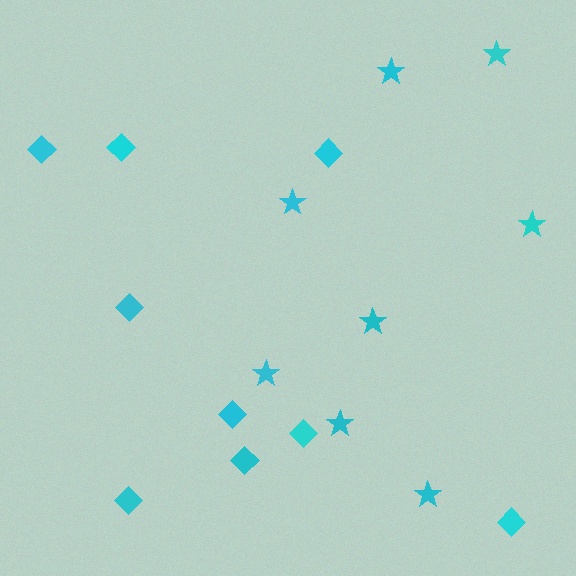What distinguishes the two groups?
There are 2 groups: one group of diamonds (9) and one group of stars (8).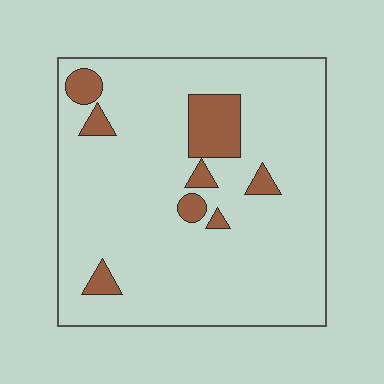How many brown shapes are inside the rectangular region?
8.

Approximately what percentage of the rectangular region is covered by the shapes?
Approximately 10%.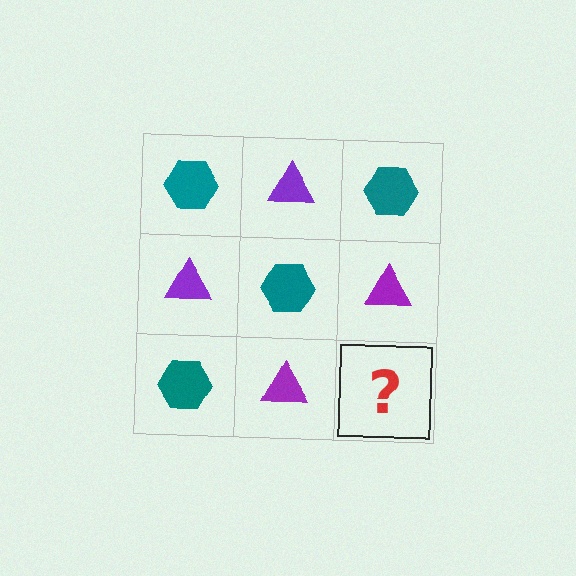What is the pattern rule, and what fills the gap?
The rule is that it alternates teal hexagon and purple triangle in a checkerboard pattern. The gap should be filled with a teal hexagon.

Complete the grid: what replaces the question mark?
The question mark should be replaced with a teal hexagon.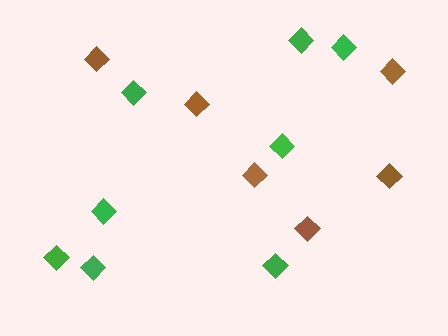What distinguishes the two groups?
There are 2 groups: one group of brown diamonds (6) and one group of green diamonds (8).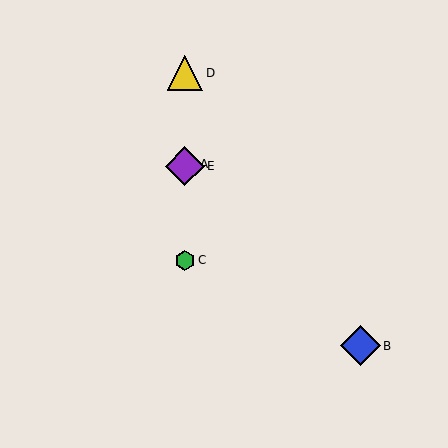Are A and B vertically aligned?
No, A is at x≈185 and B is at x≈360.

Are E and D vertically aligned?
Yes, both are at x≈185.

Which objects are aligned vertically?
Objects A, C, D, E are aligned vertically.